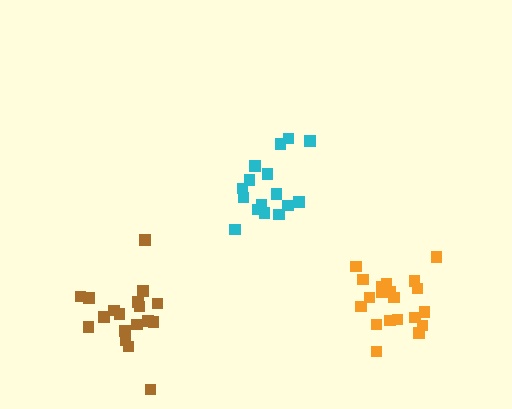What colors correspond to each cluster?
The clusters are colored: orange, cyan, brown.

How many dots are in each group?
Group 1: 20 dots, Group 2: 16 dots, Group 3: 18 dots (54 total).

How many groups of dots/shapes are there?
There are 3 groups.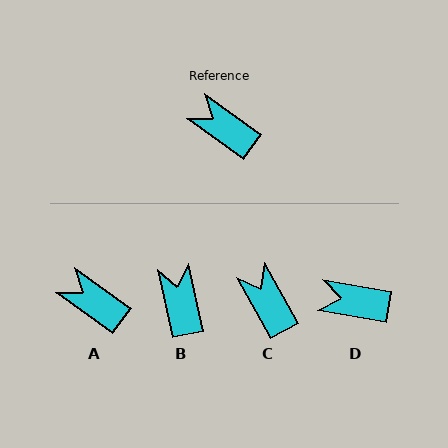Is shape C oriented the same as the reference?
No, it is off by about 26 degrees.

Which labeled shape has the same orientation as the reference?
A.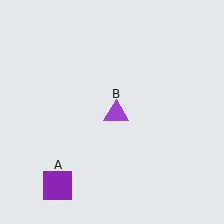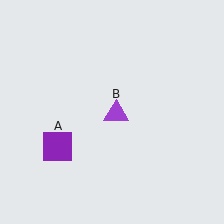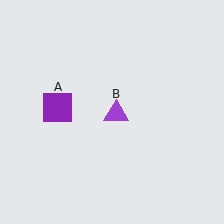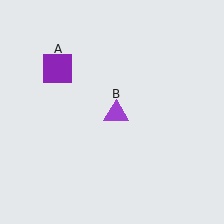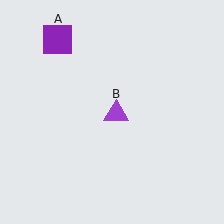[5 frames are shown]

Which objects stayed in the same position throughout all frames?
Purple triangle (object B) remained stationary.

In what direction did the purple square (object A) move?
The purple square (object A) moved up.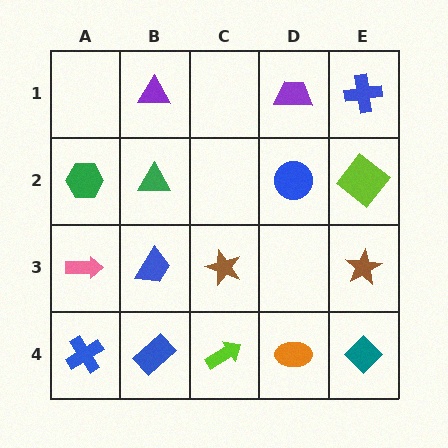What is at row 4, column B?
A blue rectangle.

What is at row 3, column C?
A brown star.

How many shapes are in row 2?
4 shapes.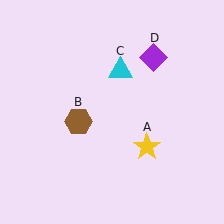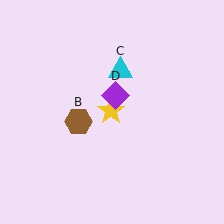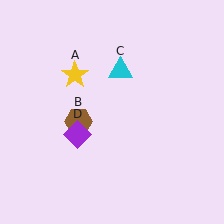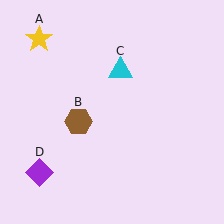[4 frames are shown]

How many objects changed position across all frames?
2 objects changed position: yellow star (object A), purple diamond (object D).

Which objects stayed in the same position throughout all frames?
Brown hexagon (object B) and cyan triangle (object C) remained stationary.